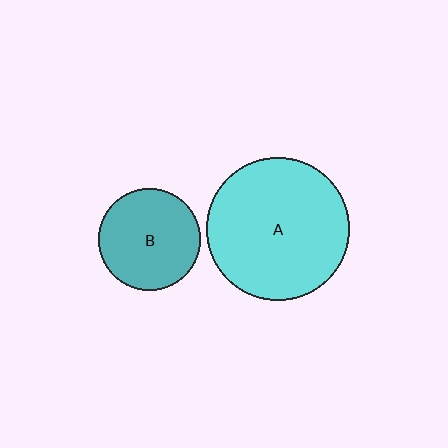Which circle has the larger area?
Circle A (cyan).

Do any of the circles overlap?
No, none of the circles overlap.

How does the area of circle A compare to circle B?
Approximately 2.0 times.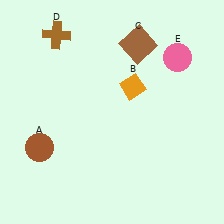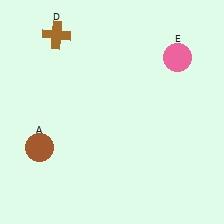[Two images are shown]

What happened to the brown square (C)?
The brown square (C) was removed in Image 2. It was in the top-right area of Image 1.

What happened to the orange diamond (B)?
The orange diamond (B) was removed in Image 2. It was in the top-right area of Image 1.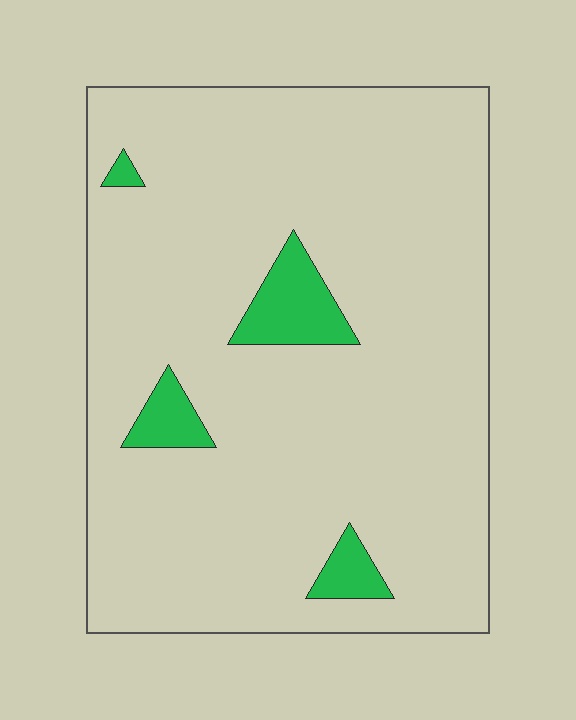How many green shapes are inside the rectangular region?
4.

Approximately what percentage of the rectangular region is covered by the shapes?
Approximately 5%.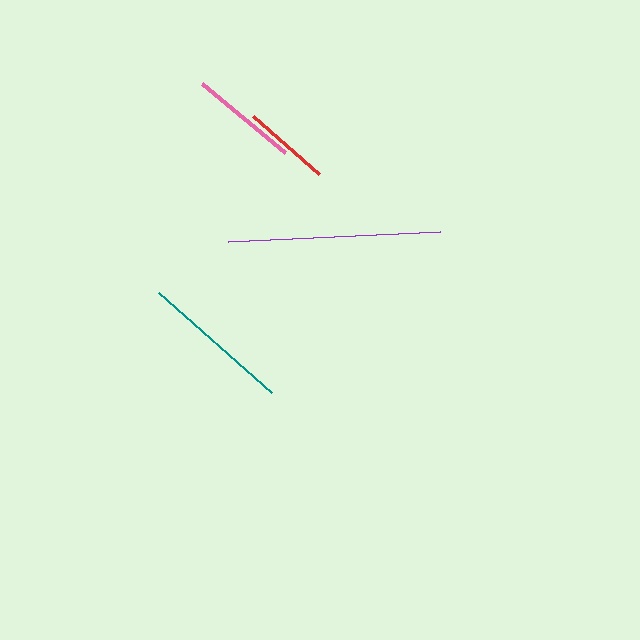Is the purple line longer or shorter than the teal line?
The purple line is longer than the teal line.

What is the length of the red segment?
The red segment is approximately 88 pixels long.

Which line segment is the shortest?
The red line is the shortest at approximately 88 pixels.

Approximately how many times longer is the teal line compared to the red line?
The teal line is approximately 1.7 times the length of the red line.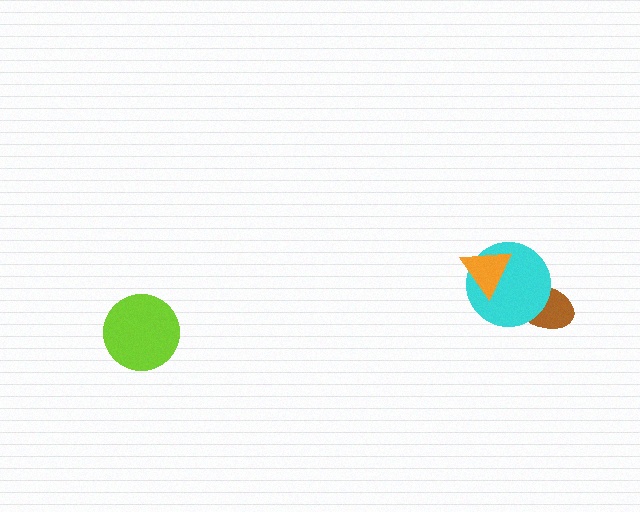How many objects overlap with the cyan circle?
2 objects overlap with the cyan circle.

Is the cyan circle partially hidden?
Yes, it is partially covered by another shape.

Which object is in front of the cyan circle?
The orange triangle is in front of the cyan circle.